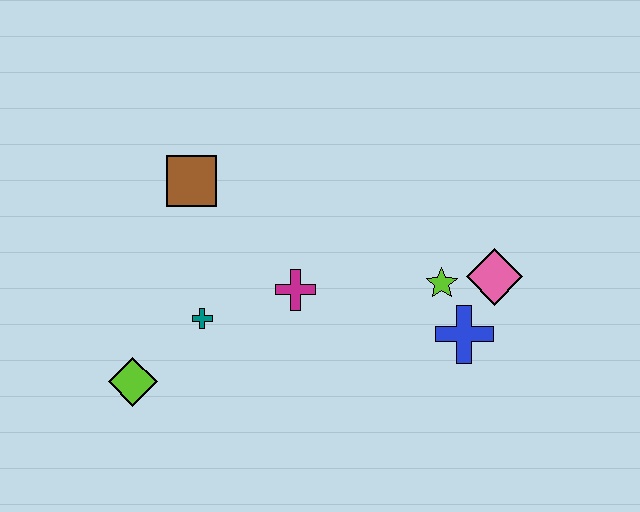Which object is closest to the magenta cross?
The teal cross is closest to the magenta cross.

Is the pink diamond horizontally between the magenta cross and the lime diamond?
No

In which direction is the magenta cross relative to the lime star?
The magenta cross is to the left of the lime star.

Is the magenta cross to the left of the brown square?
No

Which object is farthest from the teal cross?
The pink diamond is farthest from the teal cross.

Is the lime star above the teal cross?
Yes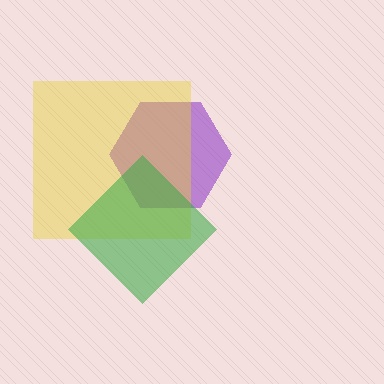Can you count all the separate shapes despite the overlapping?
Yes, there are 3 separate shapes.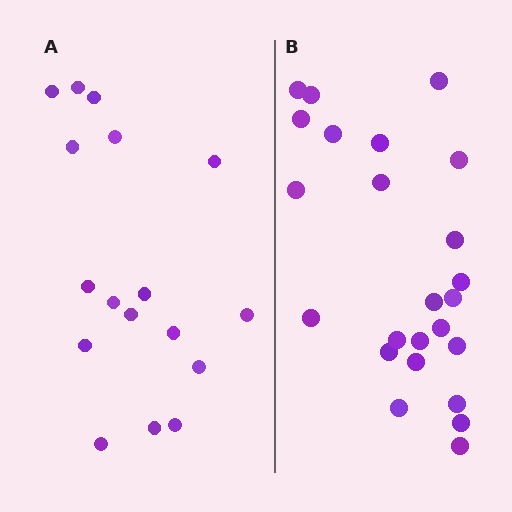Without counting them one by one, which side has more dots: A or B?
Region B (the right region) has more dots.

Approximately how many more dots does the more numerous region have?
Region B has roughly 8 or so more dots than region A.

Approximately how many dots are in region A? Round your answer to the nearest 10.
About 20 dots. (The exact count is 17, which rounds to 20.)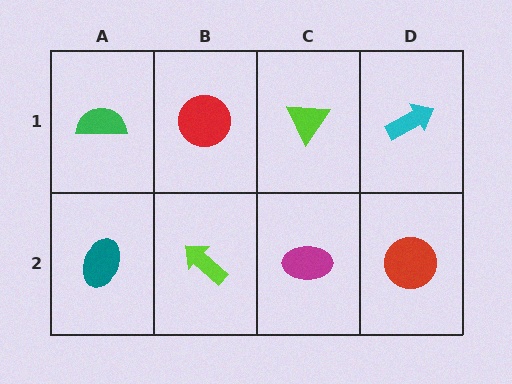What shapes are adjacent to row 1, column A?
A teal ellipse (row 2, column A), a red circle (row 1, column B).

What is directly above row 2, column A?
A green semicircle.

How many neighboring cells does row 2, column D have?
2.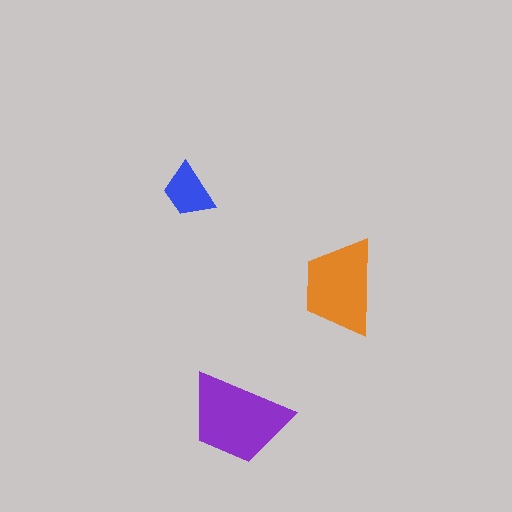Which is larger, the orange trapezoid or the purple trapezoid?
The purple one.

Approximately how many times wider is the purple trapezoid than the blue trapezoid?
About 2 times wider.